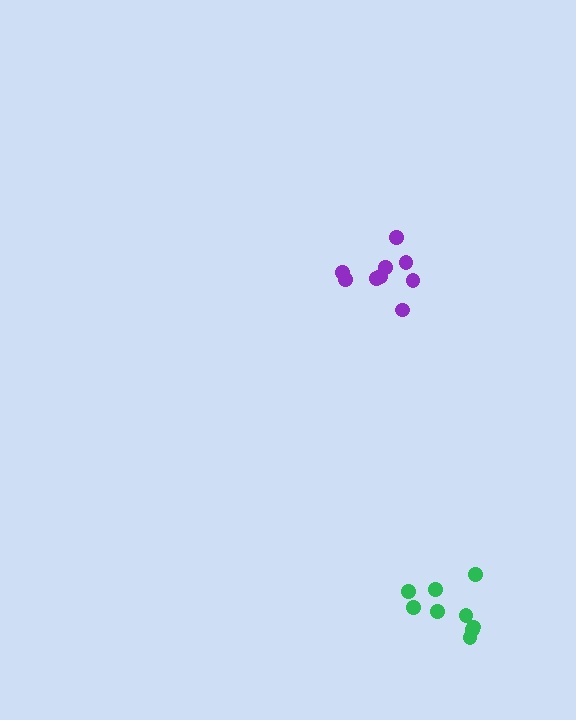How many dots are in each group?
Group 1: 9 dots, Group 2: 9 dots (18 total).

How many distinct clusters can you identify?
There are 2 distinct clusters.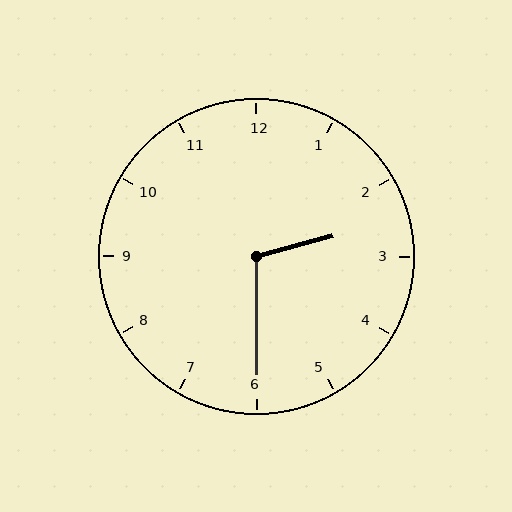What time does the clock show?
2:30.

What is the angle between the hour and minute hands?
Approximately 105 degrees.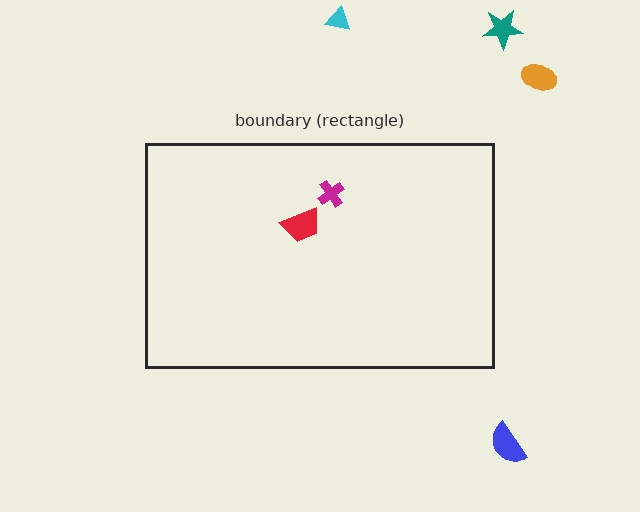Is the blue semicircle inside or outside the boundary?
Outside.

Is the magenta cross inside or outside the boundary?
Inside.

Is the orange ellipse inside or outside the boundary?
Outside.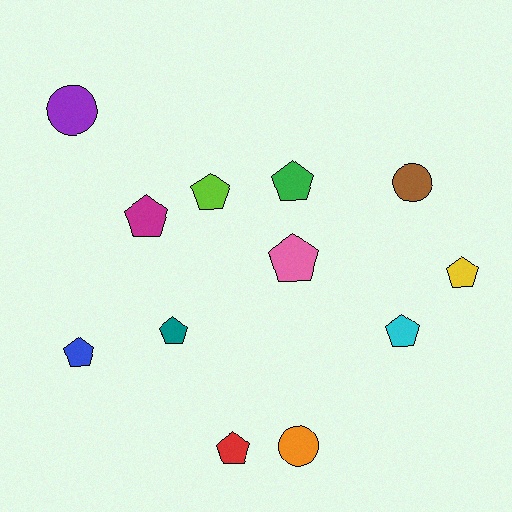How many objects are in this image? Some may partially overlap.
There are 12 objects.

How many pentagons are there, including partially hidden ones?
There are 9 pentagons.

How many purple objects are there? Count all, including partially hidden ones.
There is 1 purple object.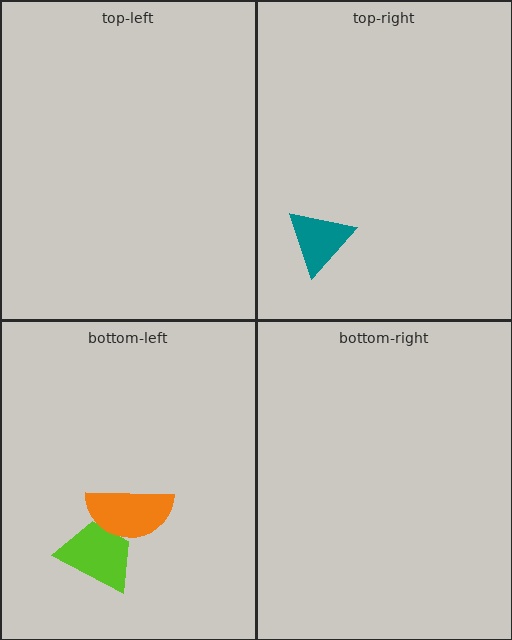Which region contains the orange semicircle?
The bottom-left region.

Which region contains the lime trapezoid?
The bottom-left region.